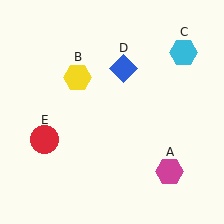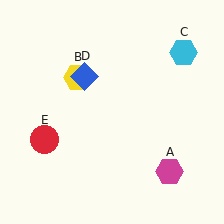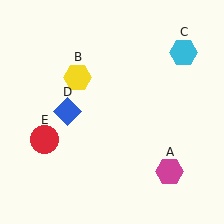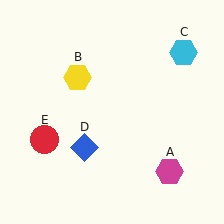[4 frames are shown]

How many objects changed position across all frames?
1 object changed position: blue diamond (object D).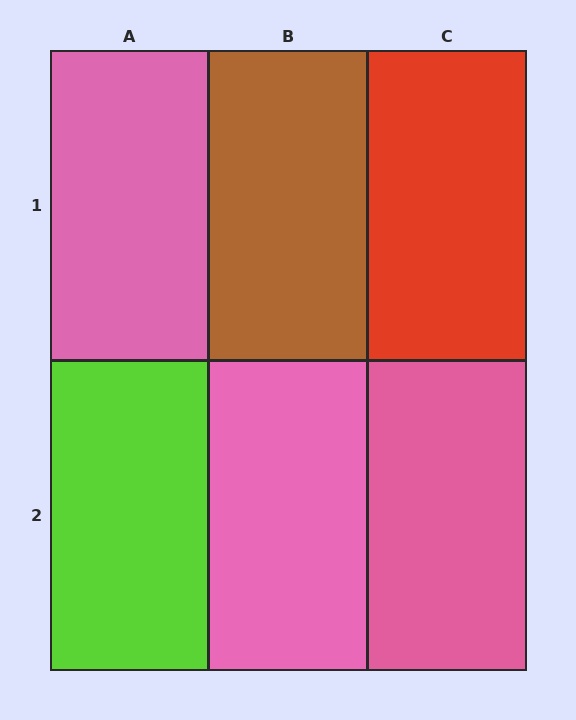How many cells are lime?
1 cell is lime.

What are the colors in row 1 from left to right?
Pink, brown, red.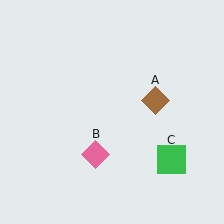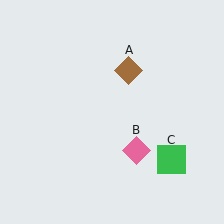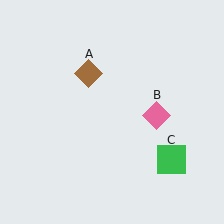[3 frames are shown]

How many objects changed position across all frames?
2 objects changed position: brown diamond (object A), pink diamond (object B).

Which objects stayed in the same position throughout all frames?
Green square (object C) remained stationary.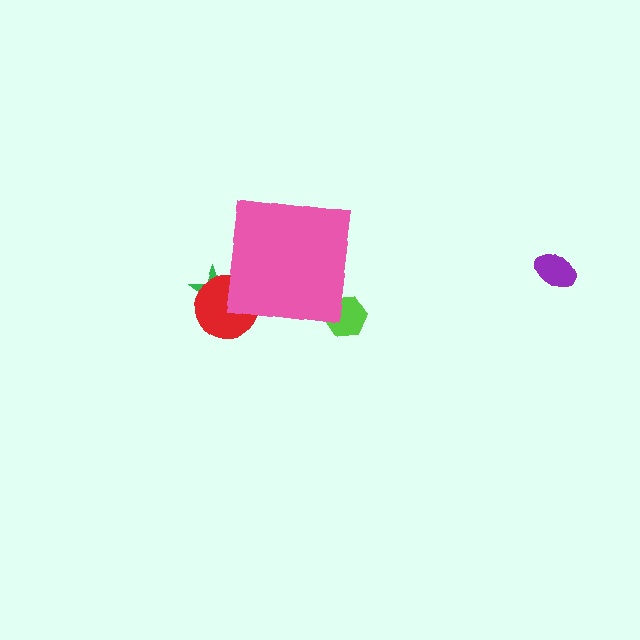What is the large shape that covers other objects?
A pink square.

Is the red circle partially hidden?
Yes, the red circle is partially hidden behind the pink square.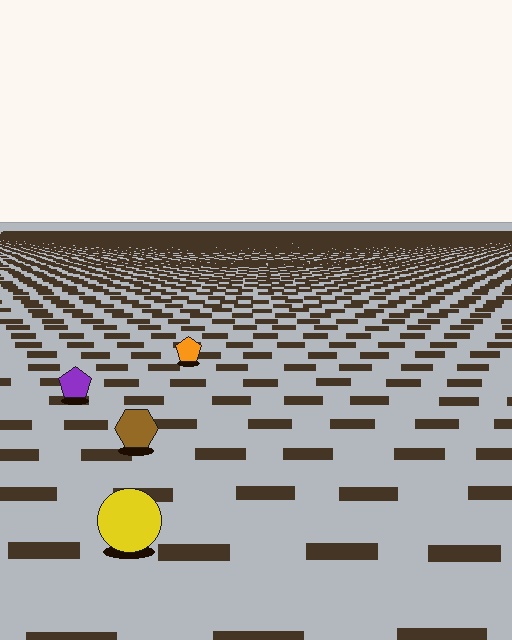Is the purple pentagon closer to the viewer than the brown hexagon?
No. The brown hexagon is closer — you can tell from the texture gradient: the ground texture is coarser near it.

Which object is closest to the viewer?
The yellow circle is closest. The texture marks near it are larger and more spread out.